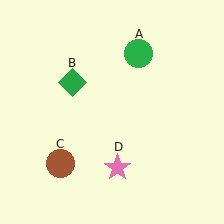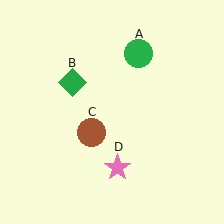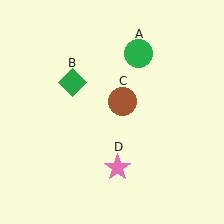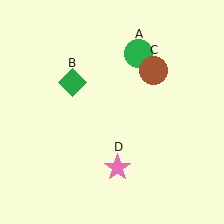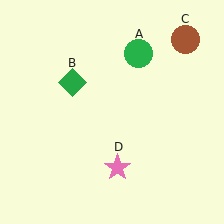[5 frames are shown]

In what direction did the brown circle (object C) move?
The brown circle (object C) moved up and to the right.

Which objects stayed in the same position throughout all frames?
Green circle (object A) and green diamond (object B) and pink star (object D) remained stationary.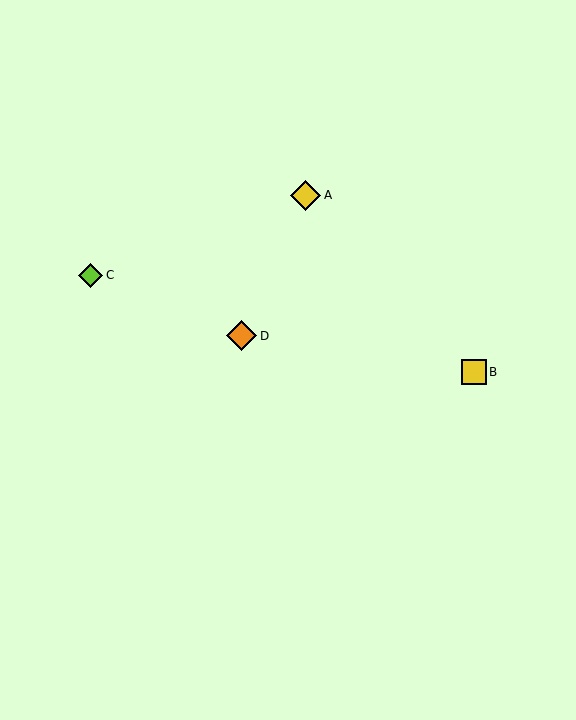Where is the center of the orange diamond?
The center of the orange diamond is at (242, 336).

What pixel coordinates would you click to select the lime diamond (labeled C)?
Click at (91, 275) to select the lime diamond C.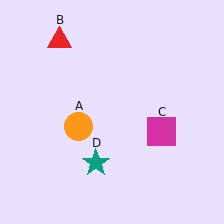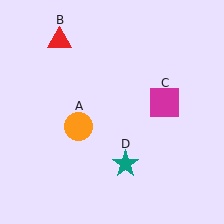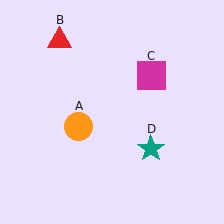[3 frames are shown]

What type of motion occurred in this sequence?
The magenta square (object C), teal star (object D) rotated counterclockwise around the center of the scene.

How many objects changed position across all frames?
2 objects changed position: magenta square (object C), teal star (object D).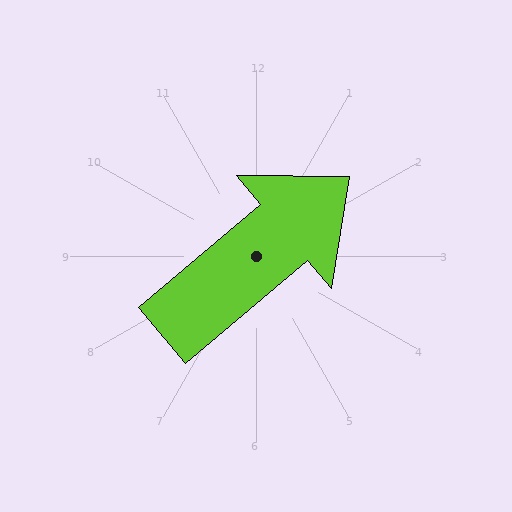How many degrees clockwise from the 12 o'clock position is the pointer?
Approximately 50 degrees.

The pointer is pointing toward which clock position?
Roughly 2 o'clock.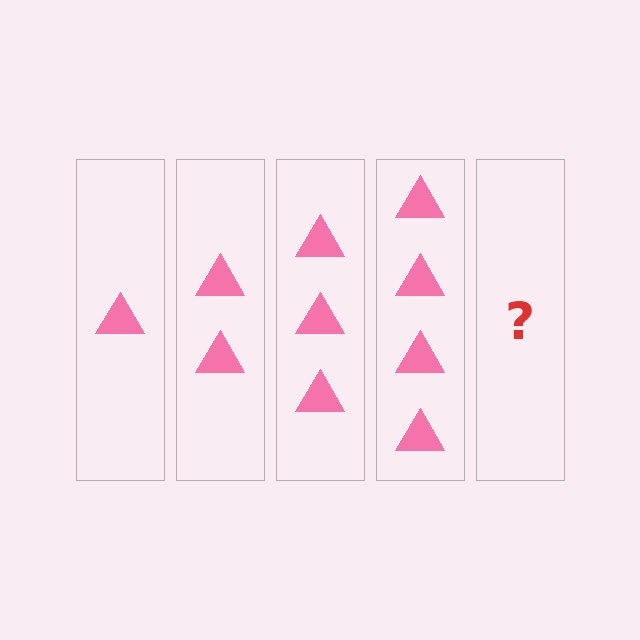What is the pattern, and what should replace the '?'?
The pattern is that each step adds one more triangle. The '?' should be 5 triangles.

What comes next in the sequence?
The next element should be 5 triangles.